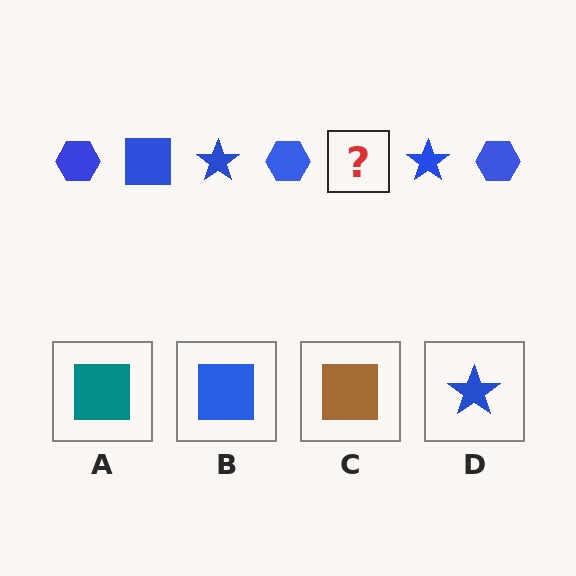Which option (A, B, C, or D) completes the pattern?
B.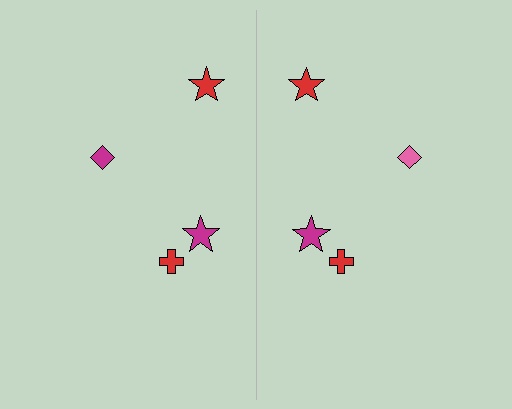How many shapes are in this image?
There are 8 shapes in this image.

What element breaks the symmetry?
The pink diamond on the right side breaks the symmetry — its mirror counterpart is magenta.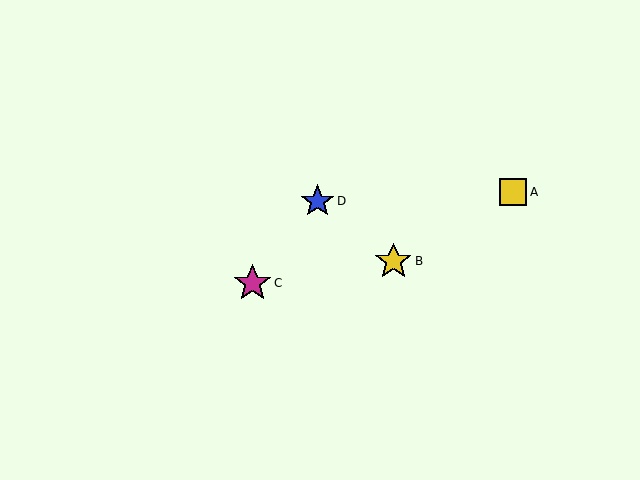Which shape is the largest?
The magenta star (labeled C) is the largest.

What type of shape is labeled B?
Shape B is a yellow star.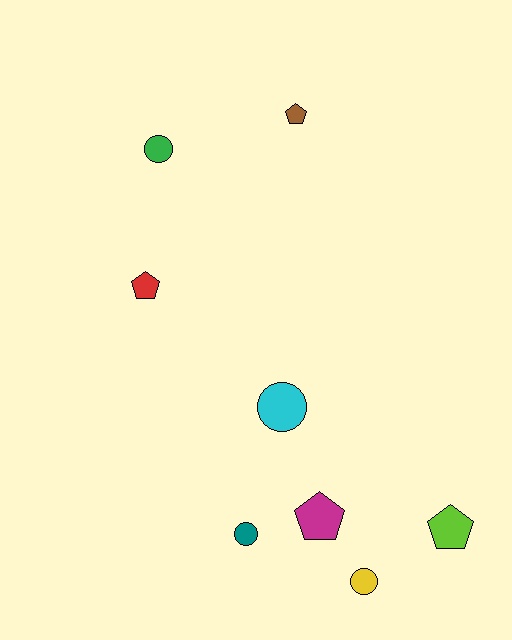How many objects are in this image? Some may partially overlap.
There are 8 objects.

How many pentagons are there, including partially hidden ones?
There are 4 pentagons.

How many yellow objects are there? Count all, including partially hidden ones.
There is 1 yellow object.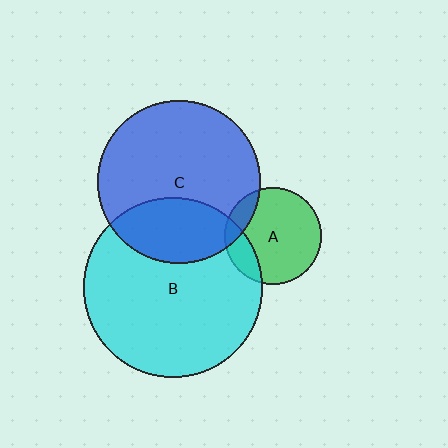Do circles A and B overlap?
Yes.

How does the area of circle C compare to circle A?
Approximately 2.8 times.